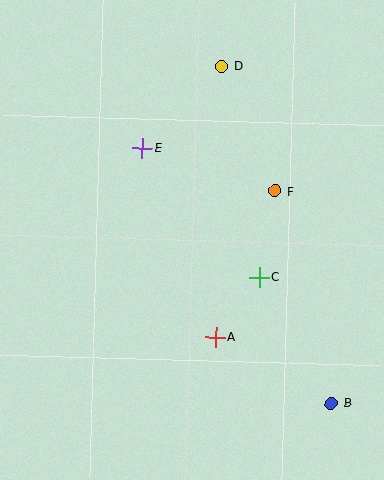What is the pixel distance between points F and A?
The distance between F and A is 157 pixels.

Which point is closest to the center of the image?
Point C at (259, 277) is closest to the center.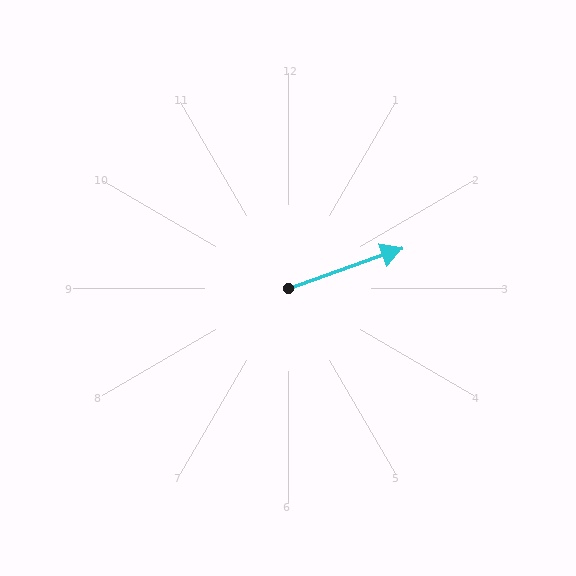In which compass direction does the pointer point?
East.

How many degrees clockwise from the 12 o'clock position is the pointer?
Approximately 71 degrees.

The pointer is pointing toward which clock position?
Roughly 2 o'clock.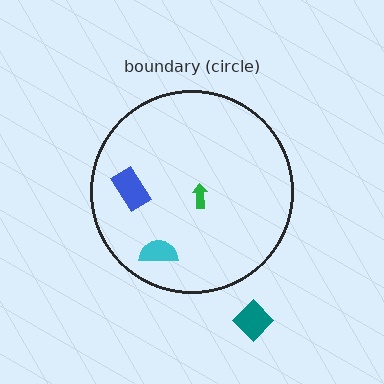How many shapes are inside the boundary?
3 inside, 1 outside.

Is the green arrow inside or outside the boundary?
Inside.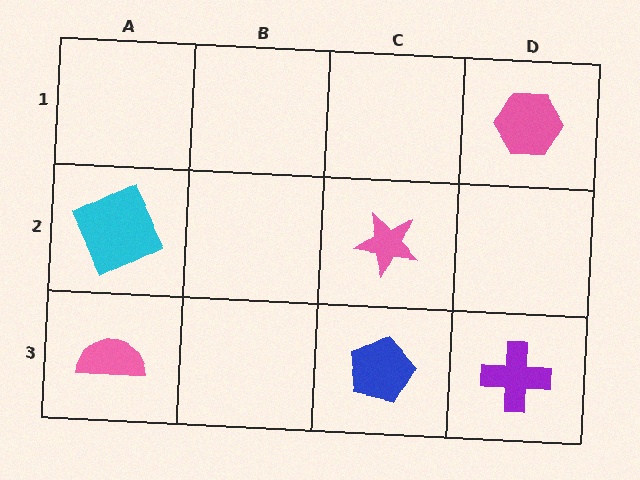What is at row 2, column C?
A pink star.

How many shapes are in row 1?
1 shape.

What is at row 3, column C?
A blue pentagon.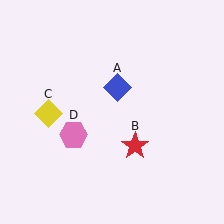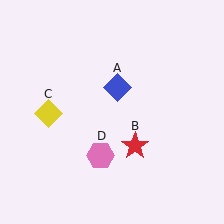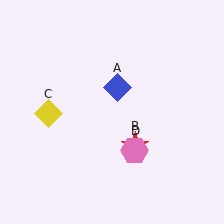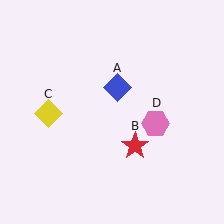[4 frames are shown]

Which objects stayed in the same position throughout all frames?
Blue diamond (object A) and red star (object B) and yellow diamond (object C) remained stationary.